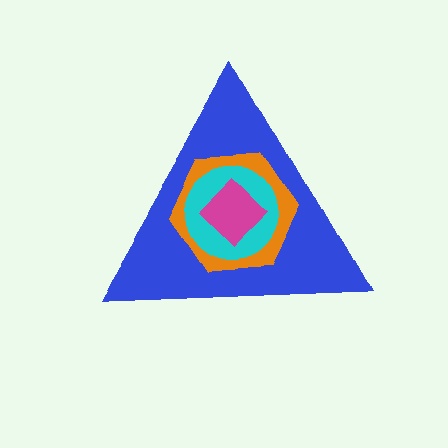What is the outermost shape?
The blue triangle.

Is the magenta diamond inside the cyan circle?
Yes.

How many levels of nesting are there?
4.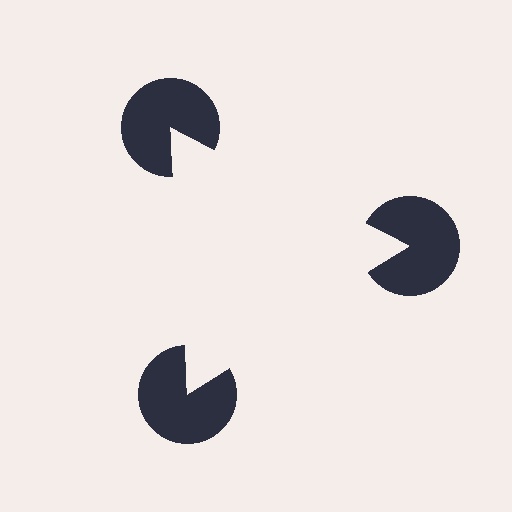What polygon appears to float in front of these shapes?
An illusory triangle — its edges are inferred from the aligned wedge cuts in the pac-man discs, not physically drawn.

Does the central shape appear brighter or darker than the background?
It typically appears slightly brighter than the background, even though no actual brightness change is drawn.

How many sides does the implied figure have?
3 sides.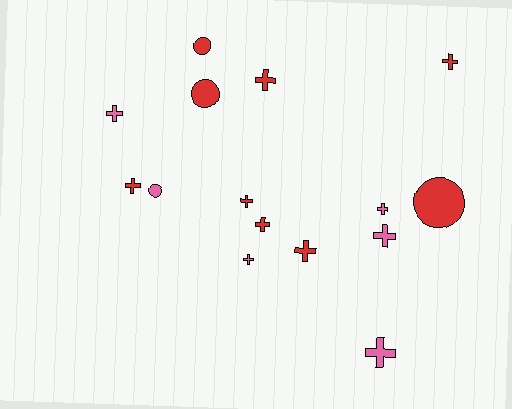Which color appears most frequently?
Red, with 9 objects.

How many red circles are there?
There are 3 red circles.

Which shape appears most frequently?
Cross, with 11 objects.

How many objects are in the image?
There are 15 objects.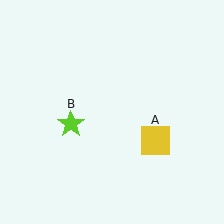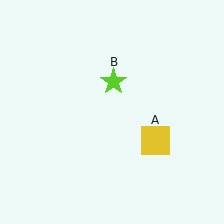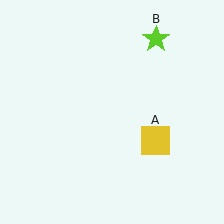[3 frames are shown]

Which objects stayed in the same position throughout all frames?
Yellow square (object A) remained stationary.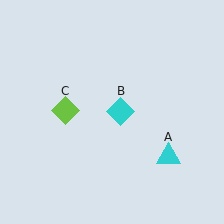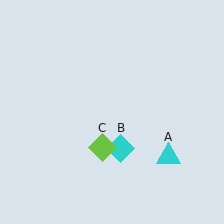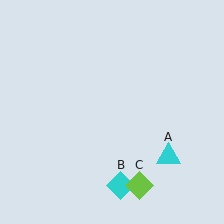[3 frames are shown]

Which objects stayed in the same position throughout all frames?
Cyan triangle (object A) remained stationary.